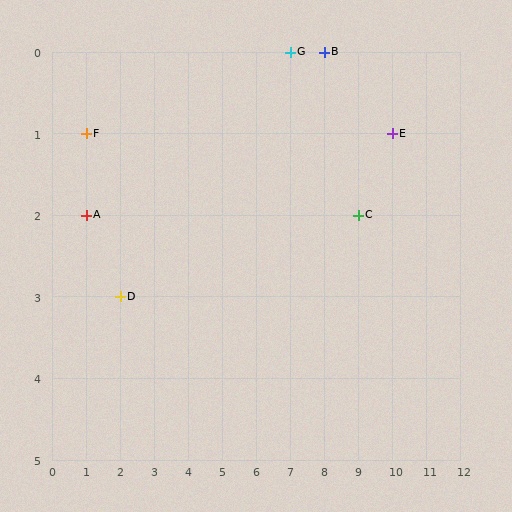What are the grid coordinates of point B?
Point B is at grid coordinates (8, 0).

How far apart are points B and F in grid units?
Points B and F are 7 columns and 1 row apart (about 7.1 grid units diagonally).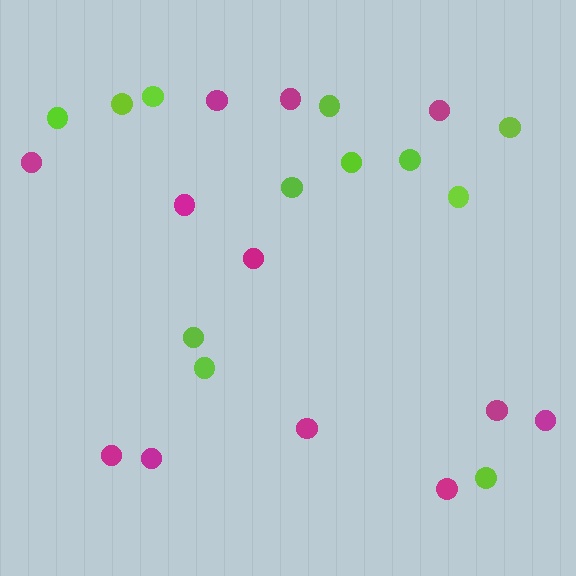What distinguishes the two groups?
There are 2 groups: one group of magenta circles (12) and one group of lime circles (12).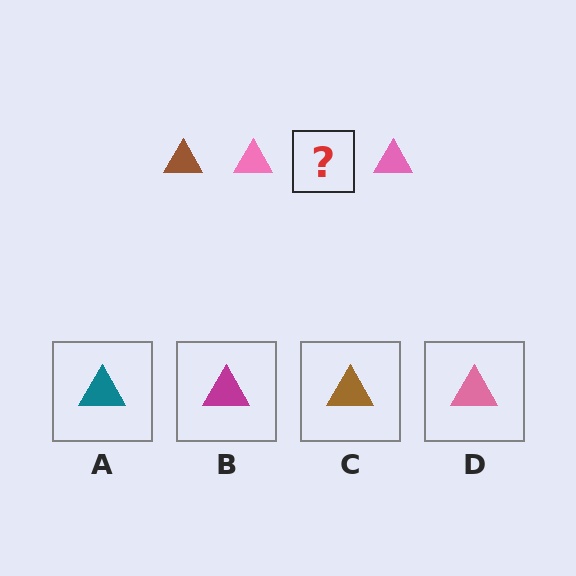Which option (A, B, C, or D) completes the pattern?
C.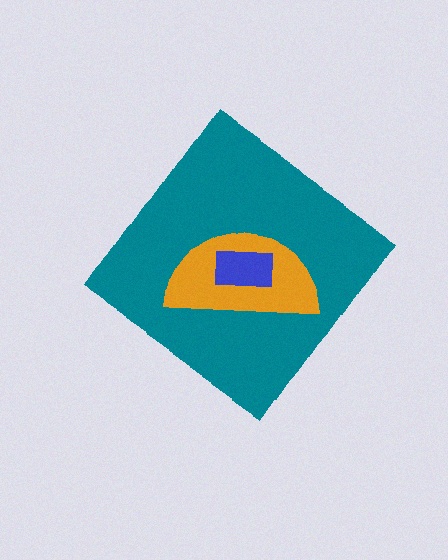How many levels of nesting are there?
3.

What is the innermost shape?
The blue rectangle.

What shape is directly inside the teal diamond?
The orange semicircle.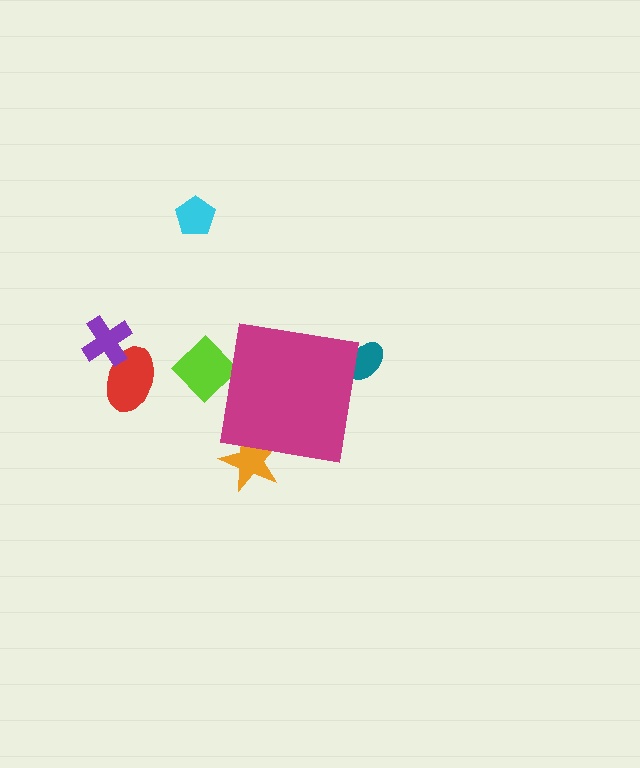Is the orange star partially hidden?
Yes, the orange star is partially hidden behind the magenta square.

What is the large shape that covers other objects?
A magenta square.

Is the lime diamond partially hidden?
Yes, the lime diamond is partially hidden behind the magenta square.